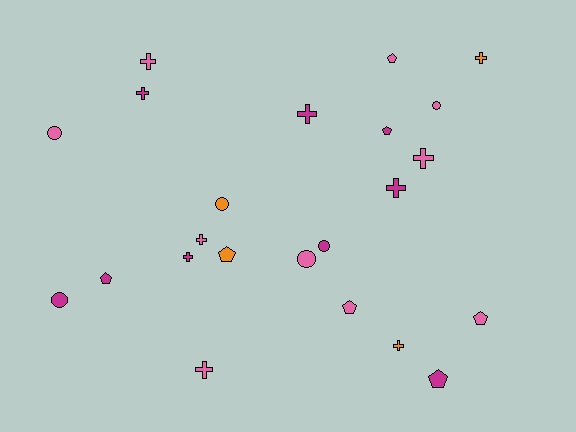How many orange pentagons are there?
There is 1 orange pentagon.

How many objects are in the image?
There are 23 objects.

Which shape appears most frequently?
Cross, with 10 objects.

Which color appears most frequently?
Pink, with 10 objects.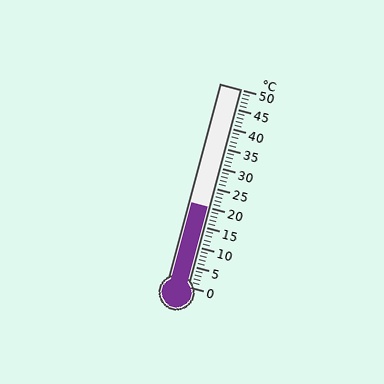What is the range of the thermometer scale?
The thermometer scale ranges from 0°C to 50°C.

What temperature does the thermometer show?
The thermometer shows approximately 20°C.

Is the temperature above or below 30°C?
The temperature is below 30°C.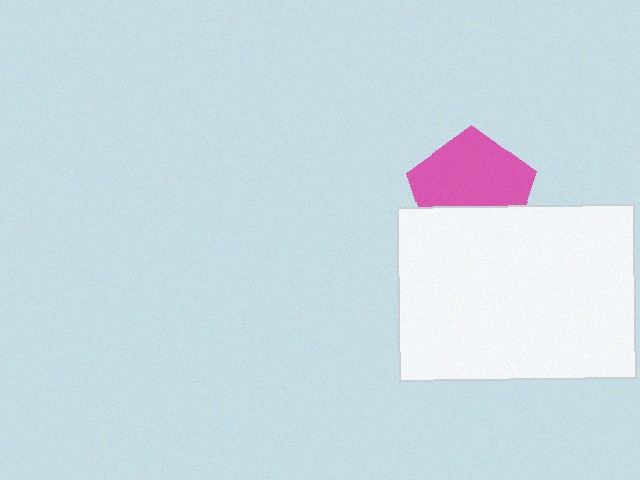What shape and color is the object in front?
The object in front is a white rectangle.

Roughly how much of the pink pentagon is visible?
About half of it is visible (roughly 63%).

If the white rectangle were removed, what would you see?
You would see the complete pink pentagon.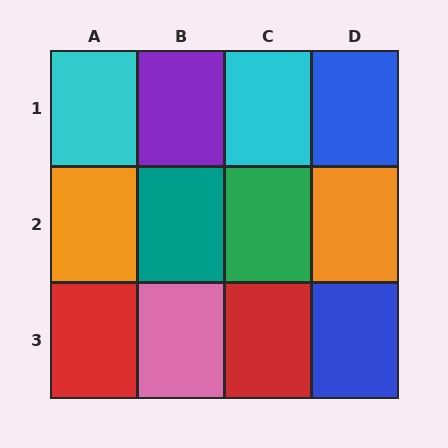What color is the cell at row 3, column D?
Blue.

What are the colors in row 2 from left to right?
Orange, teal, green, orange.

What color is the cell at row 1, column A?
Cyan.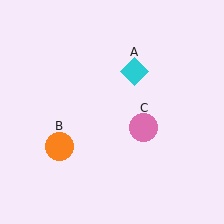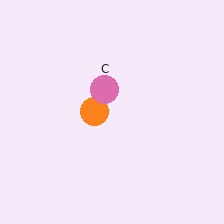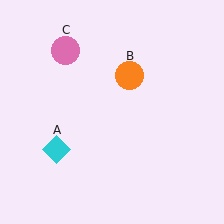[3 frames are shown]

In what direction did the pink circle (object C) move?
The pink circle (object C) moved up and to the left.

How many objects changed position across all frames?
3 objects changed position: cyan diamond (object A), orange circle (object B), pink circle (object C).